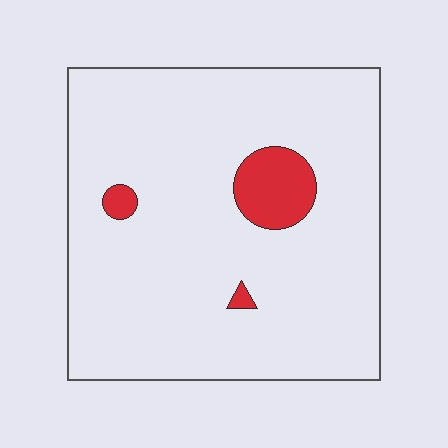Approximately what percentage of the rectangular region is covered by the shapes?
Approximately 5%.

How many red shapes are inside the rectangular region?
3.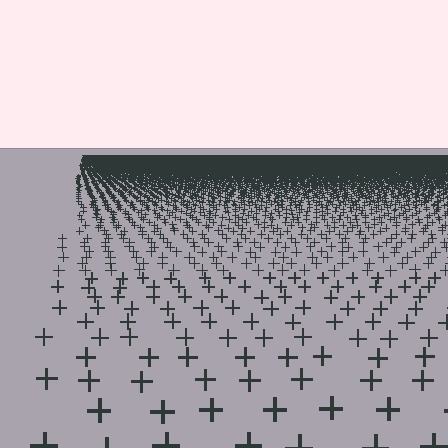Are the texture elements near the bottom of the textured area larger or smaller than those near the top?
Larger. Near the bottom, elements are closer to the viewer and appear at a bigger on-screen size.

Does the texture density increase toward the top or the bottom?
Density increases toward the top.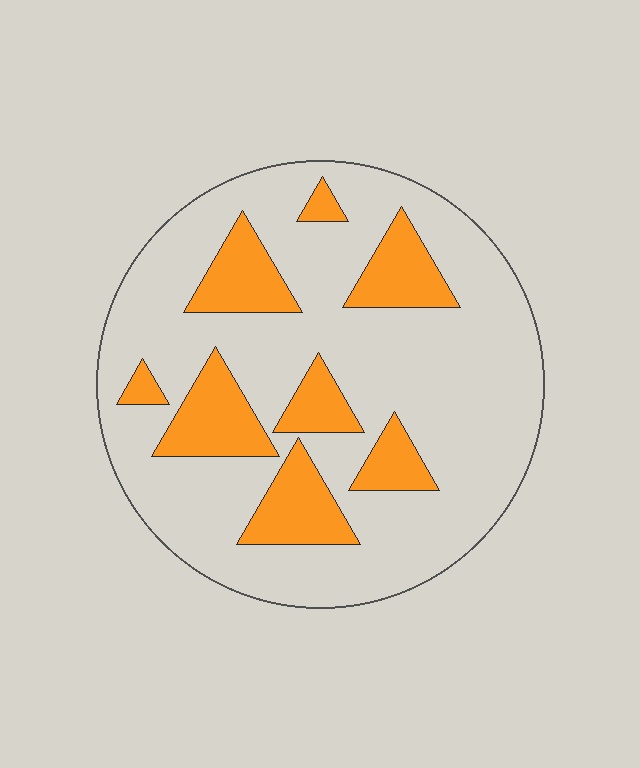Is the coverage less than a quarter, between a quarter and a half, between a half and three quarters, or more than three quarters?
Less than a quarter.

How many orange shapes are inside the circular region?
8.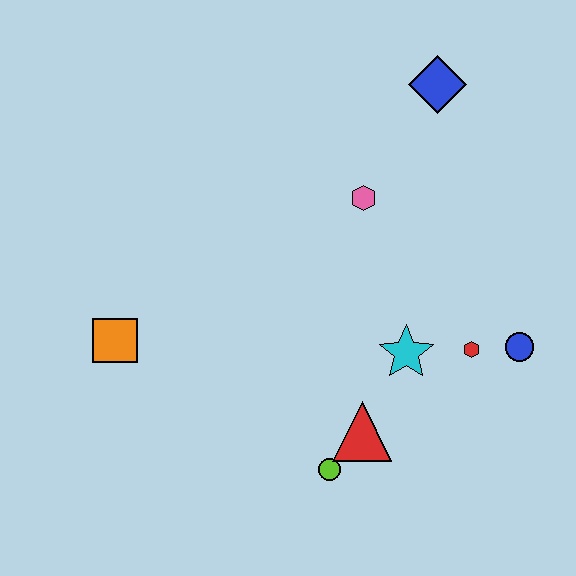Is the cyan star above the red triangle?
Yes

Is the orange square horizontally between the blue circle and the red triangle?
No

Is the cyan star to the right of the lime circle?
Yes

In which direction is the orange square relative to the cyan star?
The orange square is to the left of the cyan star.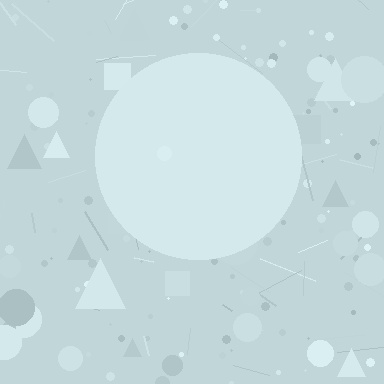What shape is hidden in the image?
A circle is hidden in the image.